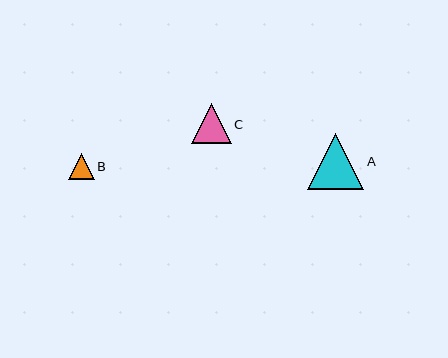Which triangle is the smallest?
Triangle B is the smallest with a size of approximately 26 pixels.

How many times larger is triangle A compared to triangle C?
Triangle A is approximately 1.4 times the size of triangle C.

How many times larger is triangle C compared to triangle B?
Triangle C is approximately 1.5 times the size of triangle B.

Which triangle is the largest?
Triangle A is the largest with a size of approximately 57 pixels.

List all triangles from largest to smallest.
From largest to smallest: A, C, B.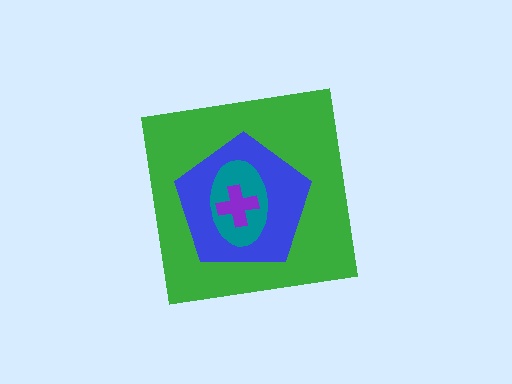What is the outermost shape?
The green square.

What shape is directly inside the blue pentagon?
The teal ellipse.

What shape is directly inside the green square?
The blue pentagon.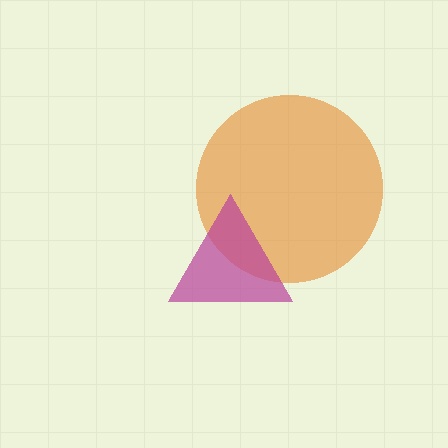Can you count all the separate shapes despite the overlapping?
Yes, there are 2 separate shapes.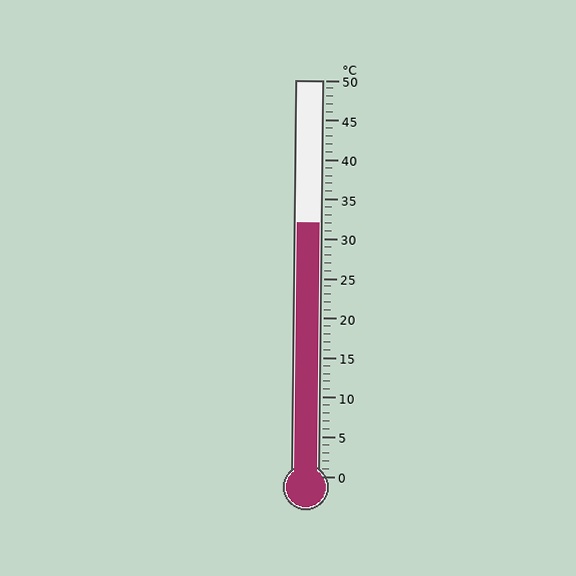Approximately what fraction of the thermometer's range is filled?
The thermometer is filled to approximately 65% of its range.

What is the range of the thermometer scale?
The thermometer scale ranges from 0°C to 50°C.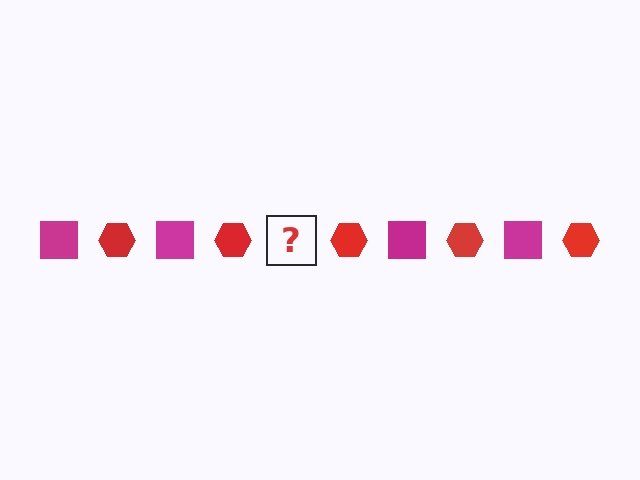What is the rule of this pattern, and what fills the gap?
The rule is that the pattern alternates between magenta square and red hexagon. The gap should be filled with a magenta square.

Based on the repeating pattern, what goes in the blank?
The blank should be a magenta square.